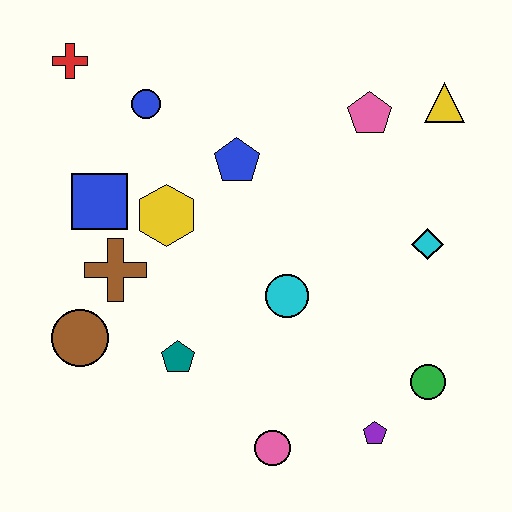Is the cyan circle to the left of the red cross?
No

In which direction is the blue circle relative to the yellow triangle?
The blue circle is to the left of the yellow triangle.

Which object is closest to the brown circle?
The brown cross is closest to the brown circle.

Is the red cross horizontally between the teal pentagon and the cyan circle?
No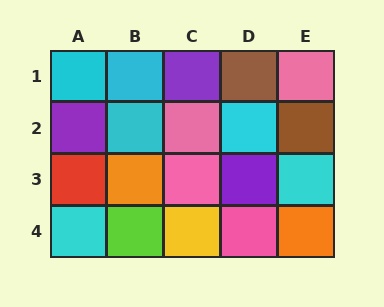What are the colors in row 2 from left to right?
Purple, cyan, pink, cyan, brown.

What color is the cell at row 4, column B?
Lime.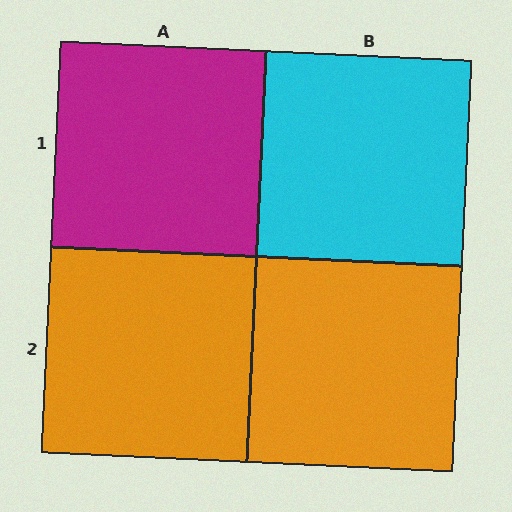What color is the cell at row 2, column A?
Orange.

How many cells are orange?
2 cells are orange.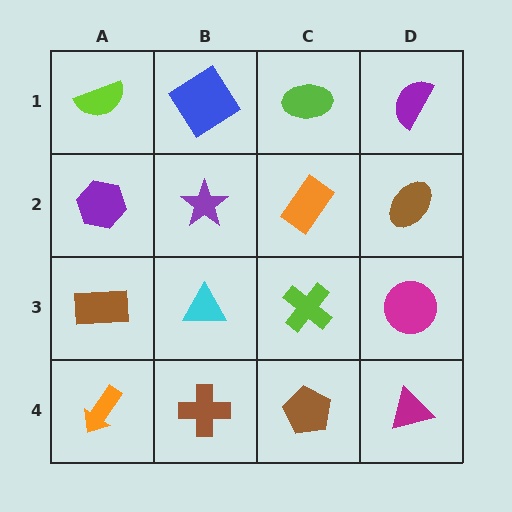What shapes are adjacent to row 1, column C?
An orange rectangle (row 2, column C), a blue diamond (row 1, column B), a purple semicircle (row 1, column D).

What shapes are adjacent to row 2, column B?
A blue diamond (row 1, column B), a cyan triangle (row 3, column B), a purple hexagon (row 2, column A), an orange rectangle (row 2, column C).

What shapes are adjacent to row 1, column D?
A brown ellipse (row 2, column D), a lime ellipse (row 1, column C).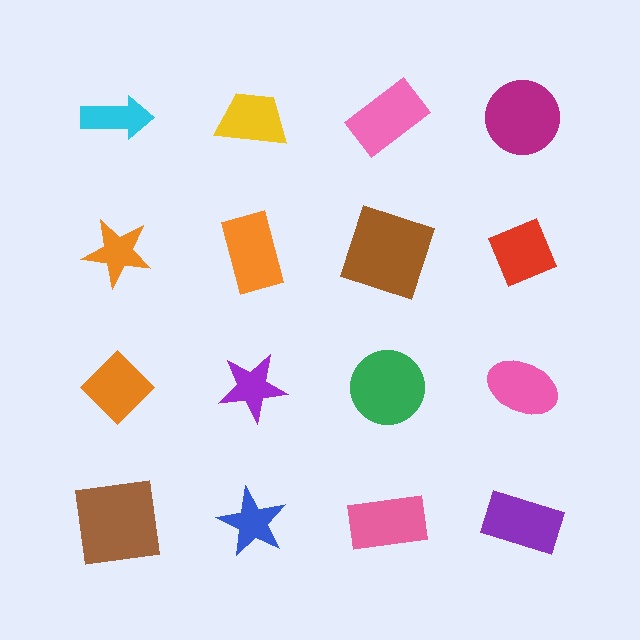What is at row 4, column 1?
A brown square.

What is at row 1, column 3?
A pink rectangle.